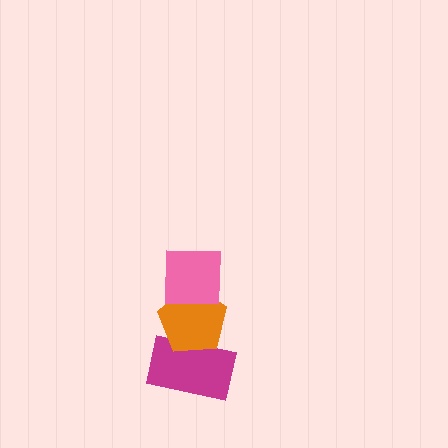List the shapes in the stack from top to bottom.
From top to bottom: the pink square, the orange pentagon, the magenta rectangle.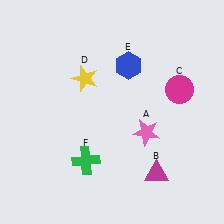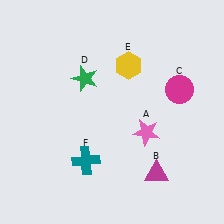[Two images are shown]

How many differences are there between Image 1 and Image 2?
There are 3 differences between the two images.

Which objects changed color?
D changed from yellow to green. E changed from blue to yellow. F changed from green to teal.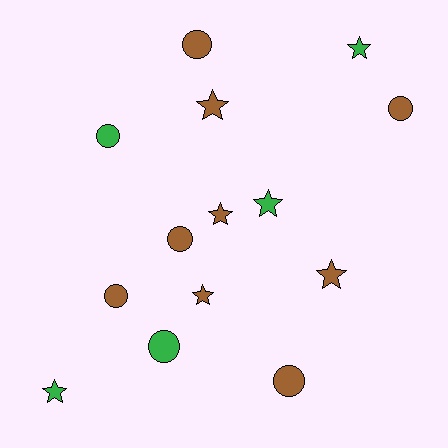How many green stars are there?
There are 3 green stars.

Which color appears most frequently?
Brown, with 9 objects.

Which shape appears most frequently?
Circle, with 7 objects.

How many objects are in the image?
There are 14 objects.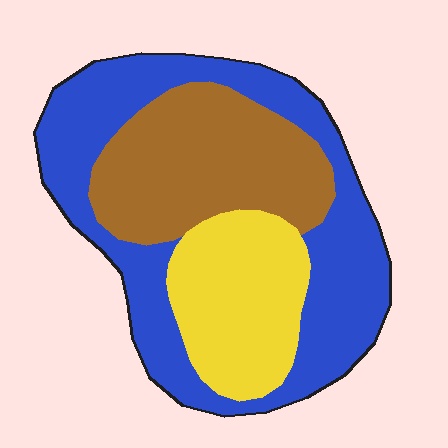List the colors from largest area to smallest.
From largest to smallest: blue, brown, yellow.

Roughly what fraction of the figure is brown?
Brown takes up between a sixth and a third of the figure.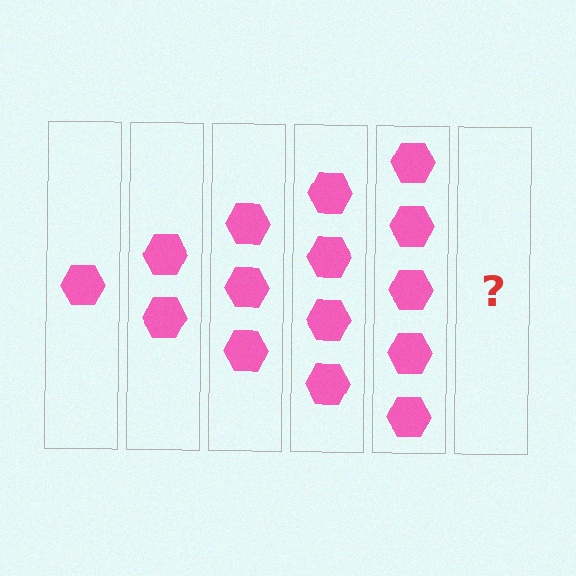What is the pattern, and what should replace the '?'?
The pattern is that each step adds one more hexagon. The '?' should be 6 hexagons.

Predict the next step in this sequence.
The next step is 6 hexagons.